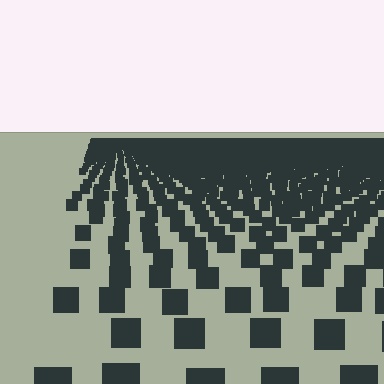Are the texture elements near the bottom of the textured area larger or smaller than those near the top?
Larger. Near the bottom, elements are closer to the viewer and appear at a bigger on-screen size.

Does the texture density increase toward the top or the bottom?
Density increases toward the top.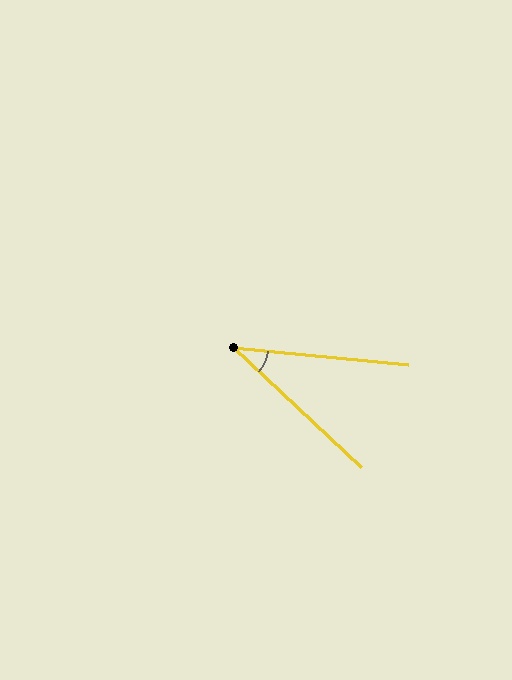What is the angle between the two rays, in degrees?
Approximately 38 degrees.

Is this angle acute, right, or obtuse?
It is acute.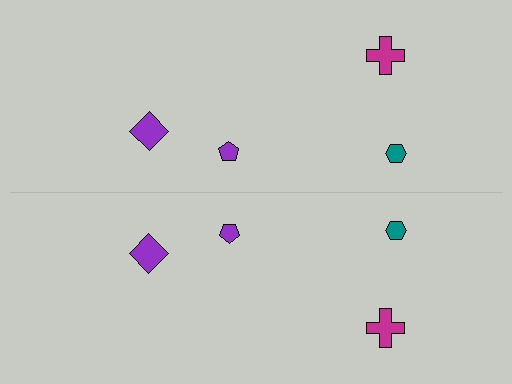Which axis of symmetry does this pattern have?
The pattern has a horizontal axis of symmetry running through the center of the image.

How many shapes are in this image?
There are 8 shapes in this image.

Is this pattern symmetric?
Yes, this pattern has bilateral (reflection) symmetry.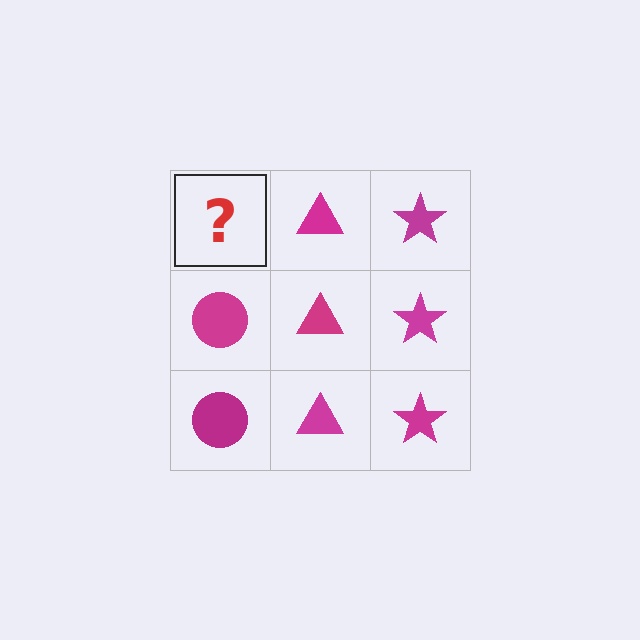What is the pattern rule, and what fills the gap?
The rule is that each column has a consistent shape. The gap should be filled with a magenta circle.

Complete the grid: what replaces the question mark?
The question mark should be replaced with a magenta circle.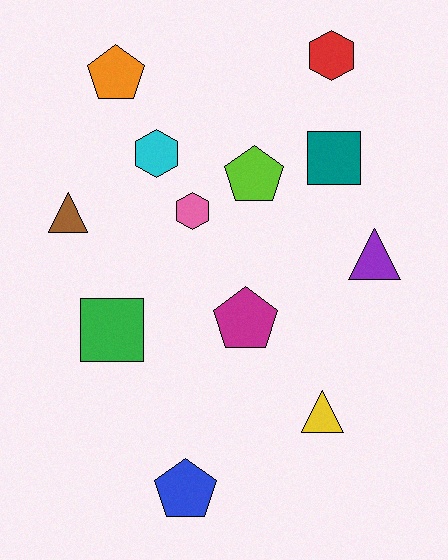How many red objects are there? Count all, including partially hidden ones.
There is 1 red object.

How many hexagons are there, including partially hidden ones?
There are 3 hexagons.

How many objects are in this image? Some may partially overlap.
There are 12 objects.